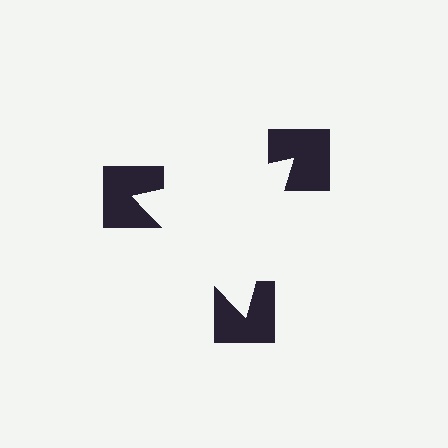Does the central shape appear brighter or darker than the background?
It typically appears slightly brighter than the background, even though no actual brightness change is drawn.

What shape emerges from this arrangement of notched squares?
An illusory triangle — its edges are inferred from the aligned wedge cuts in the notched squares, not physically drawn.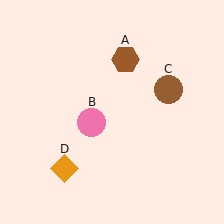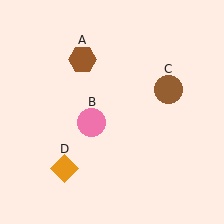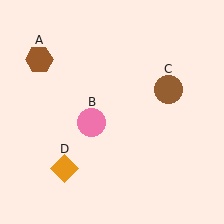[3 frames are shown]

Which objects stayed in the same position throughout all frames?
Pink circle (object B) and brown circle (object C) and orange diamond (object D) remained stationary.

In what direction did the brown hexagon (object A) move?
The brown hexagon (object A) moved left.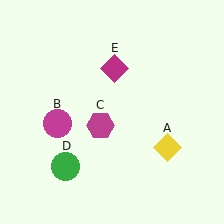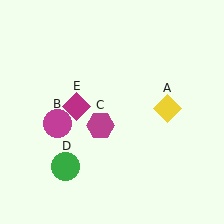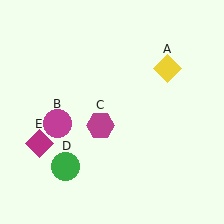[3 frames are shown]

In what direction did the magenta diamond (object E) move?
The magenta diamond (object E) moved down and to the left.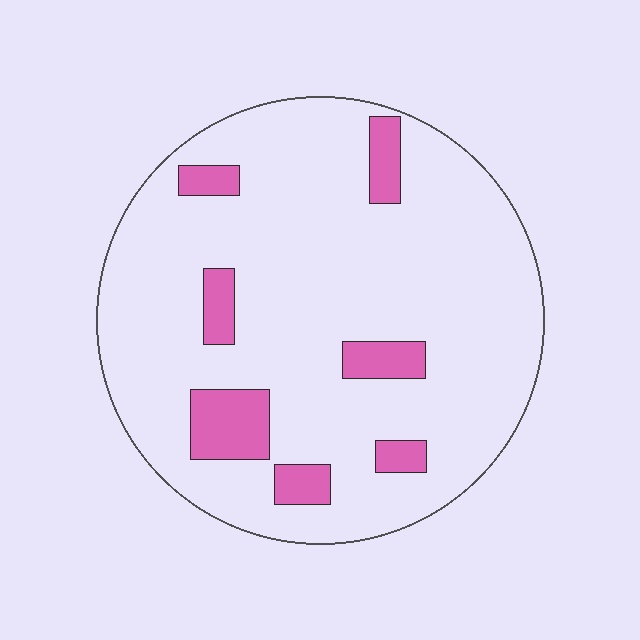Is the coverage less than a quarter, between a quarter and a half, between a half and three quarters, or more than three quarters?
Less than a quarter.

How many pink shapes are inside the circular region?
7.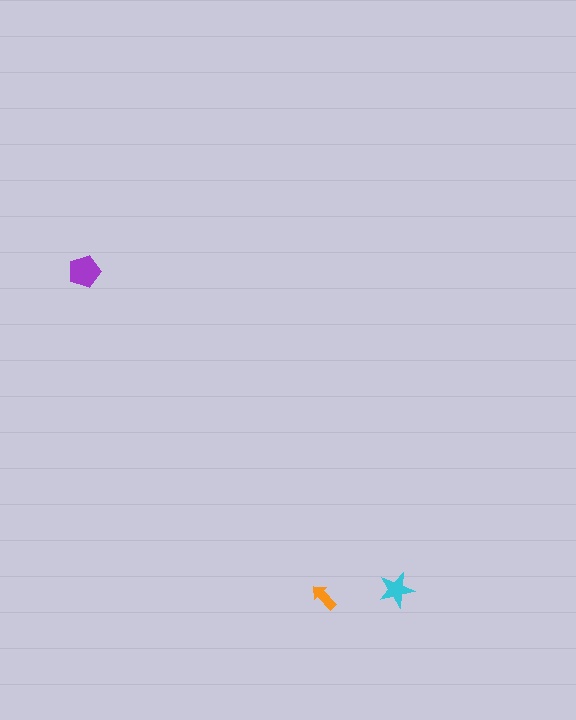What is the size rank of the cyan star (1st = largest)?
2nd.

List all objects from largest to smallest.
The purple pentagon, the cyan star, the orange arrow.